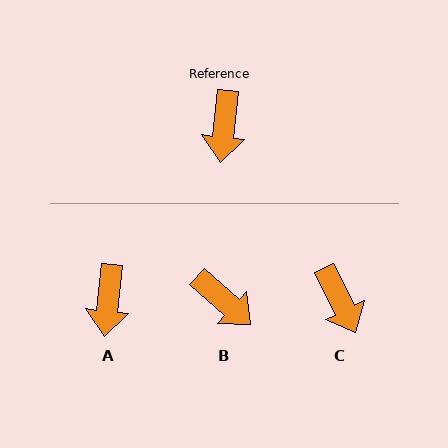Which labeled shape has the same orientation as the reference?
A.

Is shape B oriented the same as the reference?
No, it is off by about 55 degrees.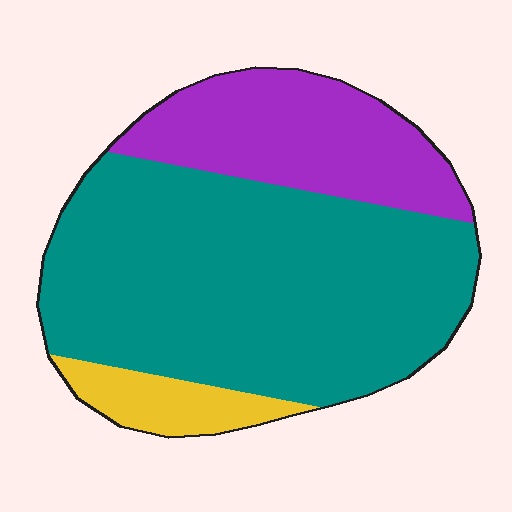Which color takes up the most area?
Teal, at roughly 65%.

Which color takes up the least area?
Yellow, at roughly 10%.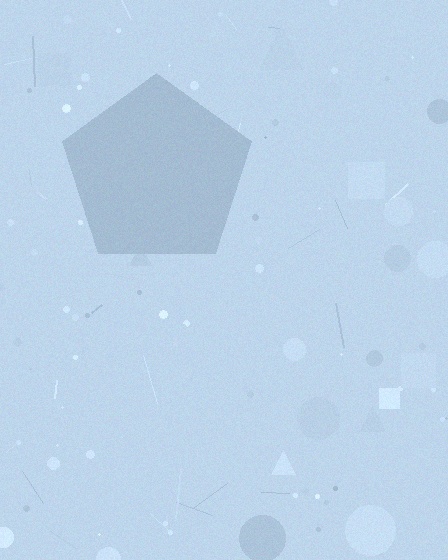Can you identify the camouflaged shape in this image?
The camouflaged shape is a pentagon.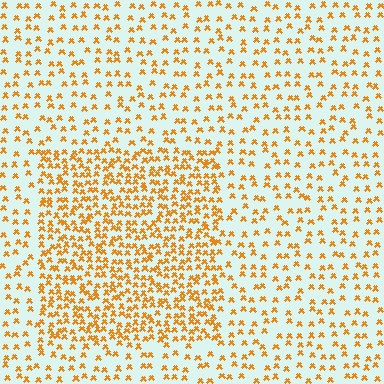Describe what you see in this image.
The image contains small orange elements arranged at two different densities. A rectangle-shaped region is visible where the elements are more densely packed than the surrounding area.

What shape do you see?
I see a rectangle.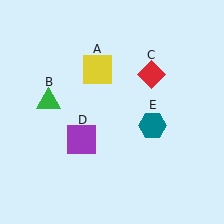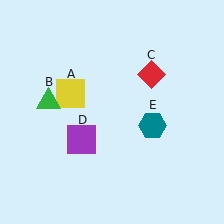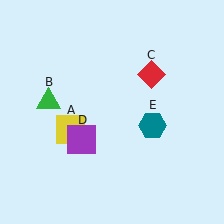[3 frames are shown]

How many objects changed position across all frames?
1 object changed position: yellow square (object A).